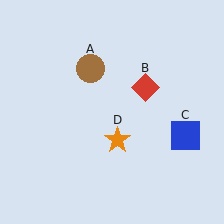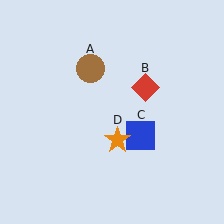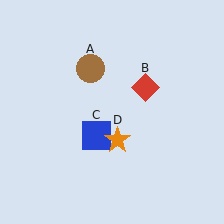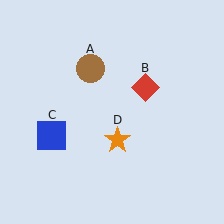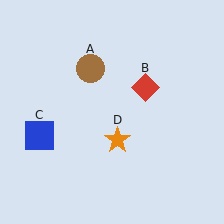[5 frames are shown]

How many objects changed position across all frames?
1 object changed position: blue square (object C).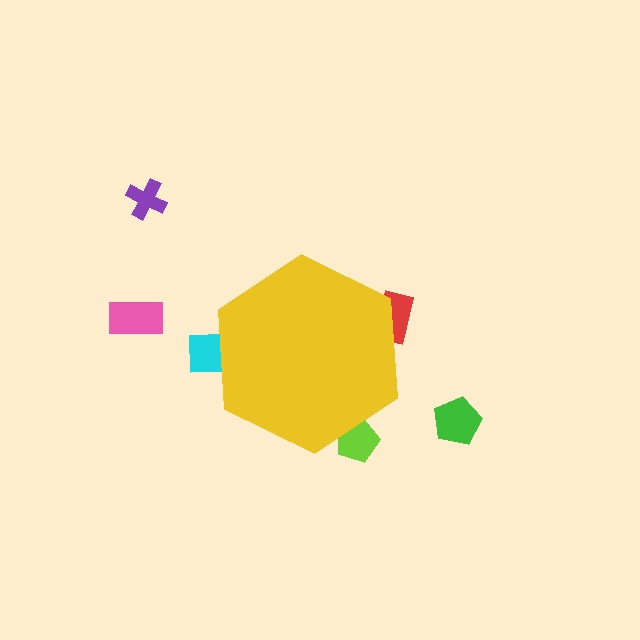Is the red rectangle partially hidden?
Yes, the red rectangle is partially hidden behind the yellow hexagon.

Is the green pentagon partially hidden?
No, the green pentagon is fully visible.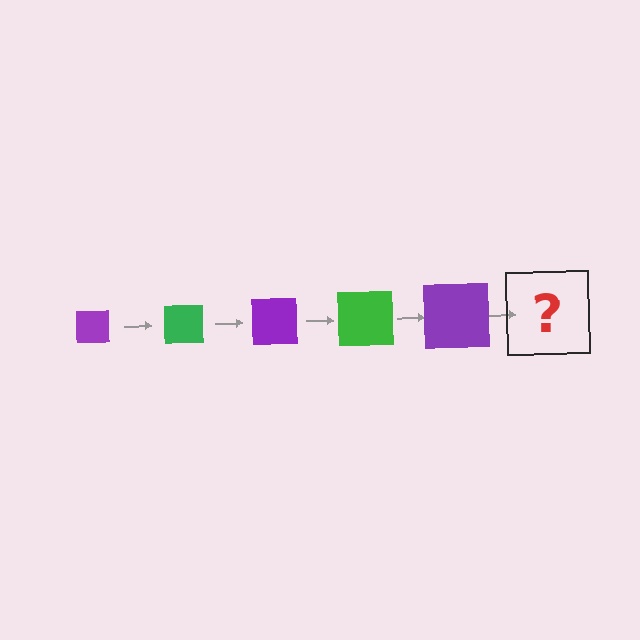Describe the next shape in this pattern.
It should be a green square, larger than the previous one.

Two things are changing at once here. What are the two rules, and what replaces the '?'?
The two rules are that the square grows larger each step and the color cycles through purple and green. The '?' should be a green square, larger than the previous one.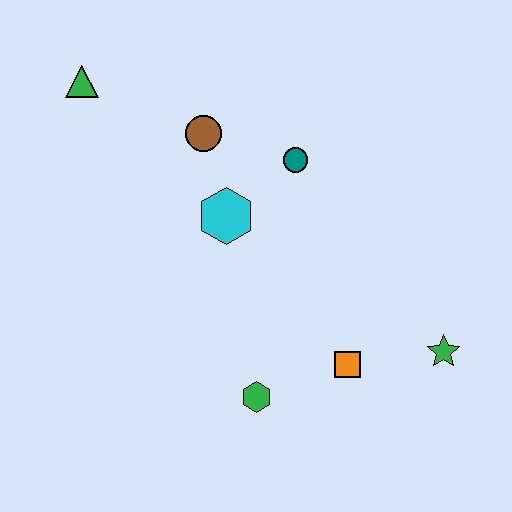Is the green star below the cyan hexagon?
Yes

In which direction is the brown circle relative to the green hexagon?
The brown circle is above the green hexagon.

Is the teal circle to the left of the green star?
Yes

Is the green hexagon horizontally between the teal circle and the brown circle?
Yes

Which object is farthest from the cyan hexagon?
The green star is farthest from the cyan hexagon.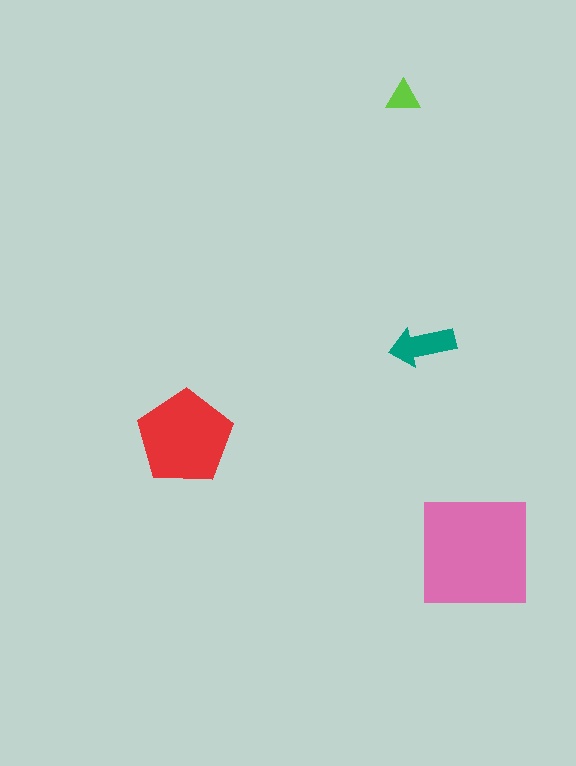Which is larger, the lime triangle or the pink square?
The pink square.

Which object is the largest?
The pink square.